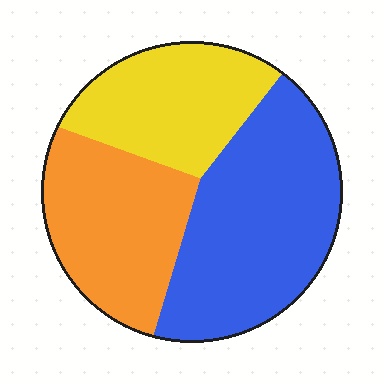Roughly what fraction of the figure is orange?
Orange covers around 30% of the figure.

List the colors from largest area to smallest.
From largest to smallest: blue, orange, yellow.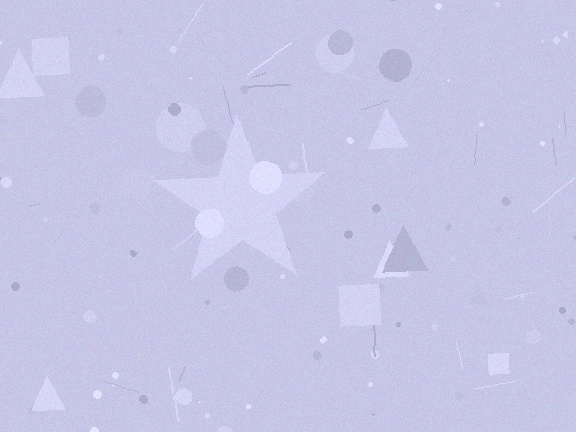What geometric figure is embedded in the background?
A star is embedded in the background.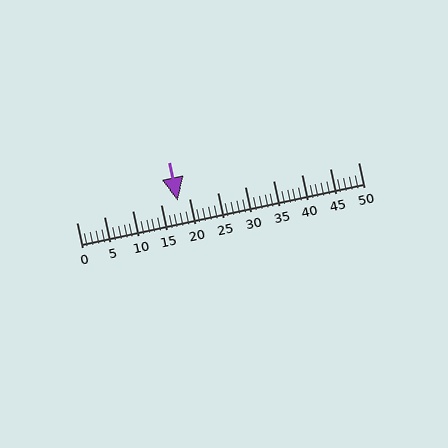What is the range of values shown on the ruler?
The ruler shows values from 0 to 50.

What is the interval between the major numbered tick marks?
The major tick marks are spaced 5 units apart.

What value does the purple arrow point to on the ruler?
The purple arrow points to approximately 18.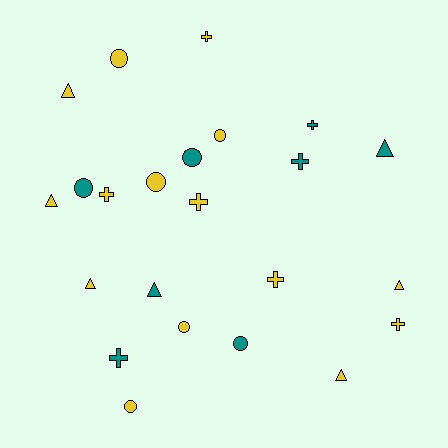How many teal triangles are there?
There are 2 teal triangles.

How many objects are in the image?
There are 23 objects.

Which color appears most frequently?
Yellow, with 15 objects.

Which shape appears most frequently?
Circle, with 8 objects.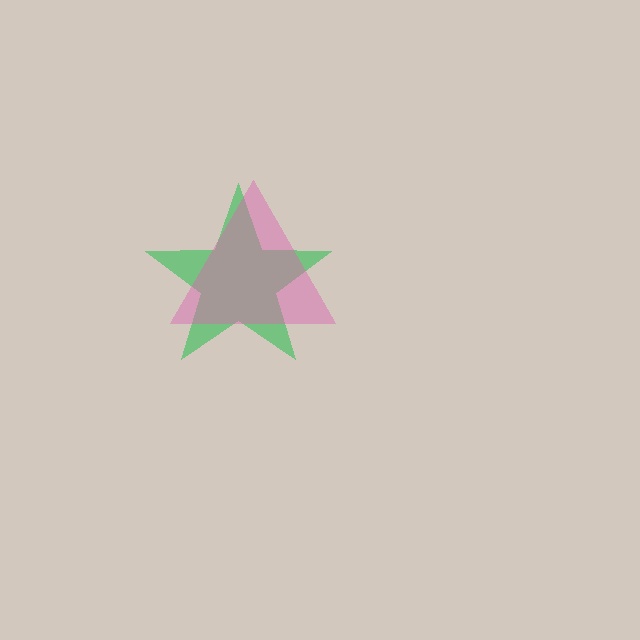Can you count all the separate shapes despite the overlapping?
Yes, there are 2 separate shapes.